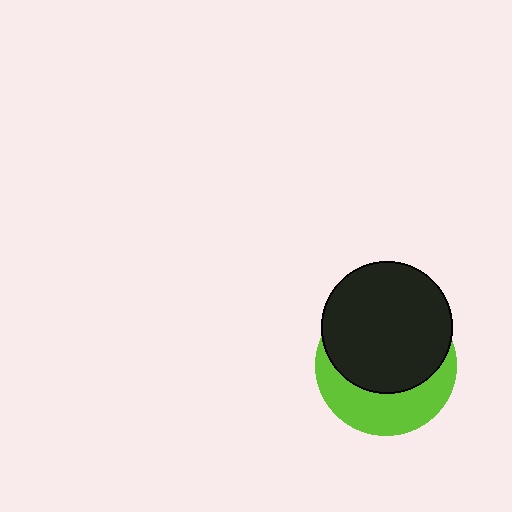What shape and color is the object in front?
The object in front is a black circle.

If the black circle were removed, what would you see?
You would see the complete lime circle.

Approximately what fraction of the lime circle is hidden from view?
Roughly 61% of the lime circle is hidden behind the black circle.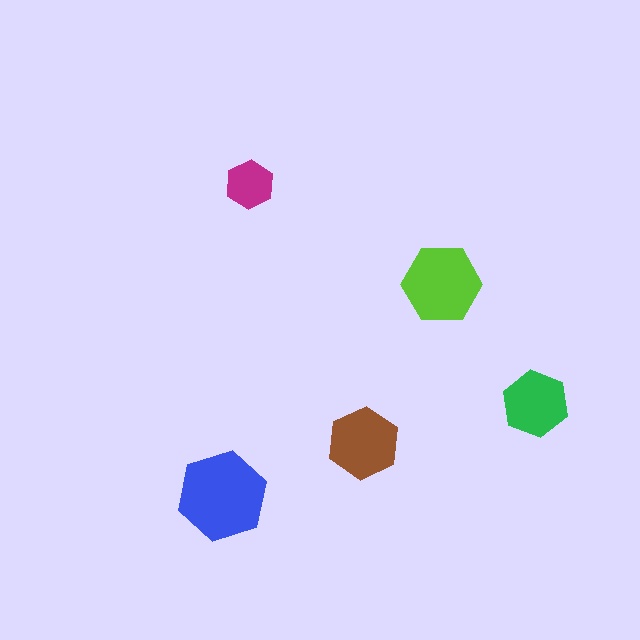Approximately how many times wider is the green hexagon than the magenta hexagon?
About 1.5 times wider.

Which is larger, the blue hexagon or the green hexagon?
The blue one.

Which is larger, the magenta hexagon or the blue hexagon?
The blue one.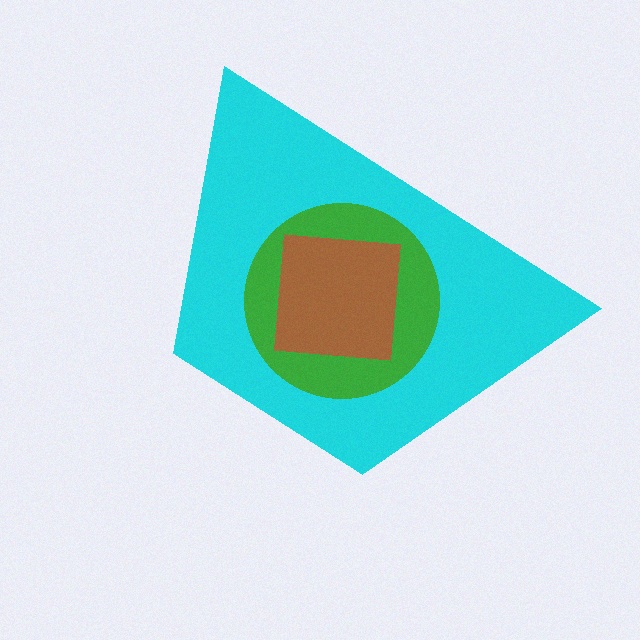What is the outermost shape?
The cyan trapezoid.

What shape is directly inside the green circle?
The brown square.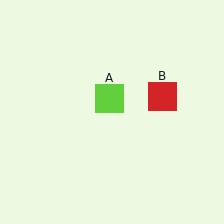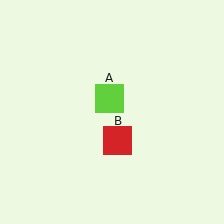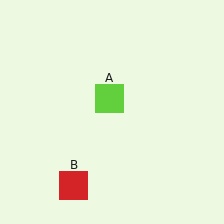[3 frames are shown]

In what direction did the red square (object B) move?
The red square (object B) moved down and to the left.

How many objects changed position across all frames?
1 object changed position: red square (object B).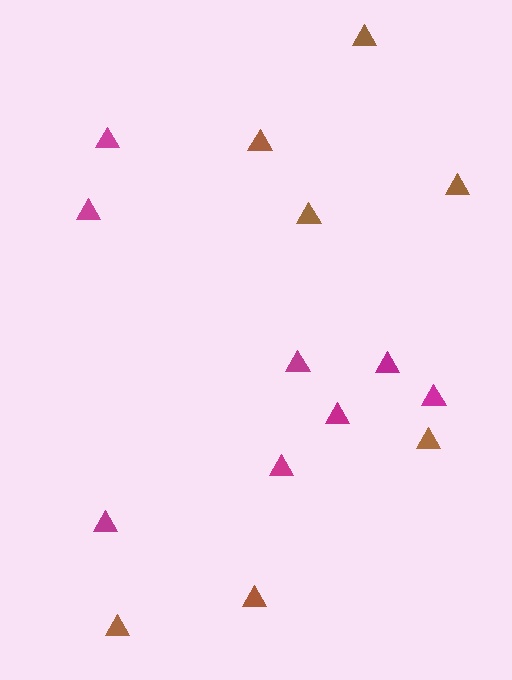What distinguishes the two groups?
There are 2 groups: one group of brown triangles (7) and one group of magenta triangles (8).